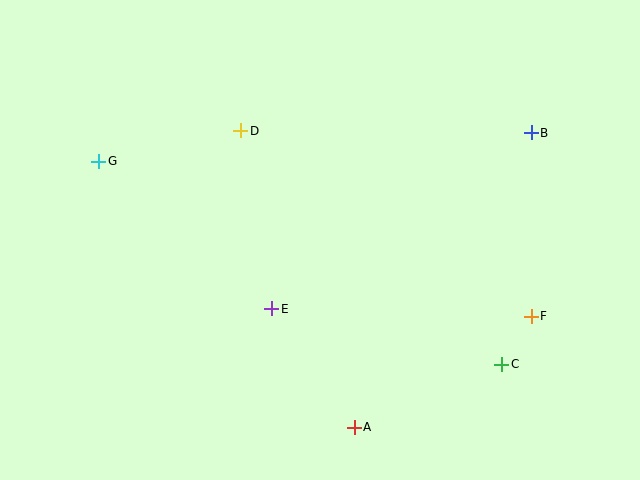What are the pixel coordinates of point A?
Point A is at (354, 427).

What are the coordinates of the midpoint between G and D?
The midpoint between G and D is at (170, 146).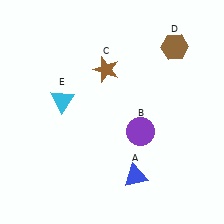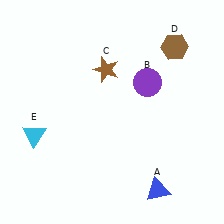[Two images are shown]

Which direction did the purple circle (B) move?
The purple circle (B) moved up.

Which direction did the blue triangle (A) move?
The blue triangle (A) moved right.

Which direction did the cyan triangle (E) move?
The cyan triangle (E) moved down.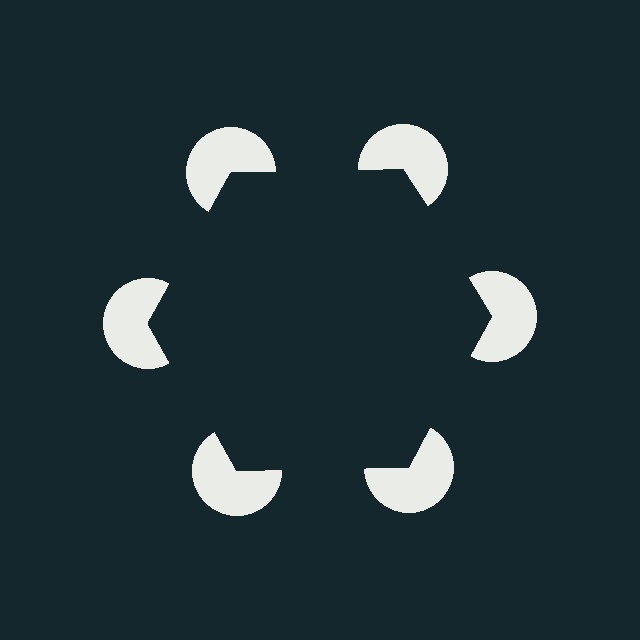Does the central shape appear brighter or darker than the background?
It typically appears slightly darker than the background, even though no actual brightness change is drawn.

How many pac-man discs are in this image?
There are 6 — one at each vertex of the illusory hexagon.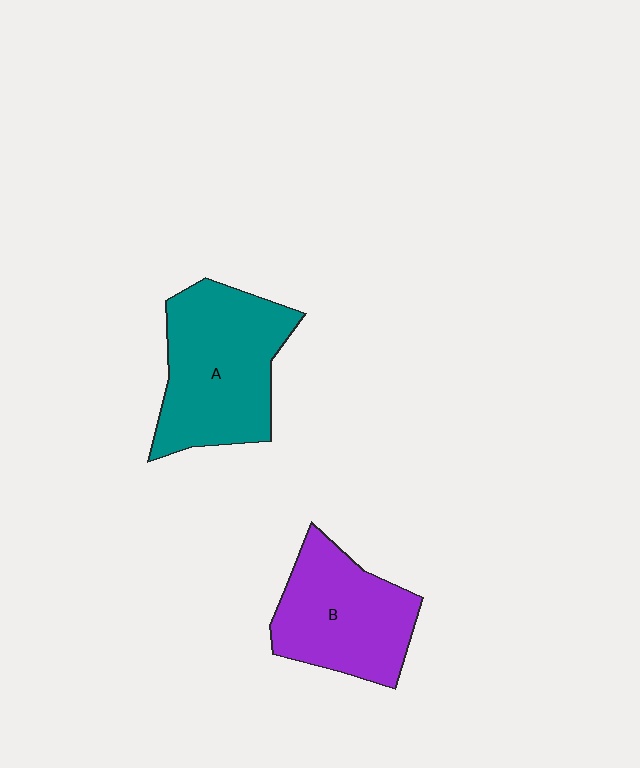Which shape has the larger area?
Shape A (teal).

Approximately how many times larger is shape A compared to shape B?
Approximately 1.2 times.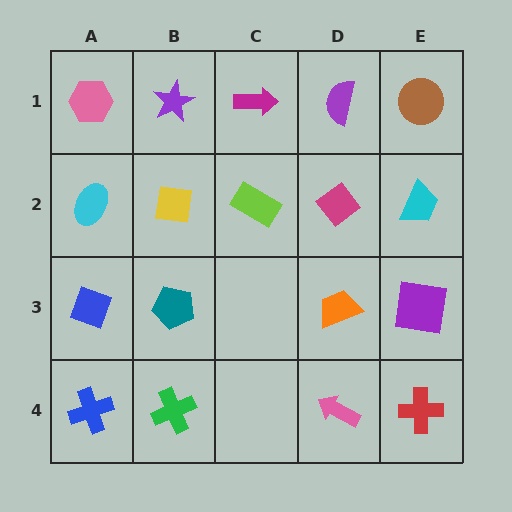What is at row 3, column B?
A teal pentagon.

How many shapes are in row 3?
4 shapes.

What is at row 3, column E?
A purple square.